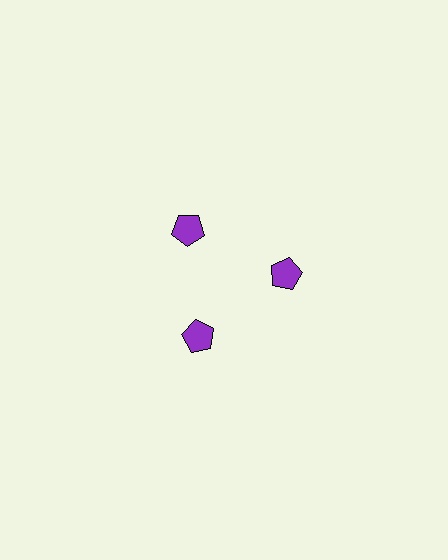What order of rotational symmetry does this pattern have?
This pattern has 3-fold rotational symmetry.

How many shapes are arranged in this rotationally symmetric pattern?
There are 3 shapes, arranged in 3 groups of 1.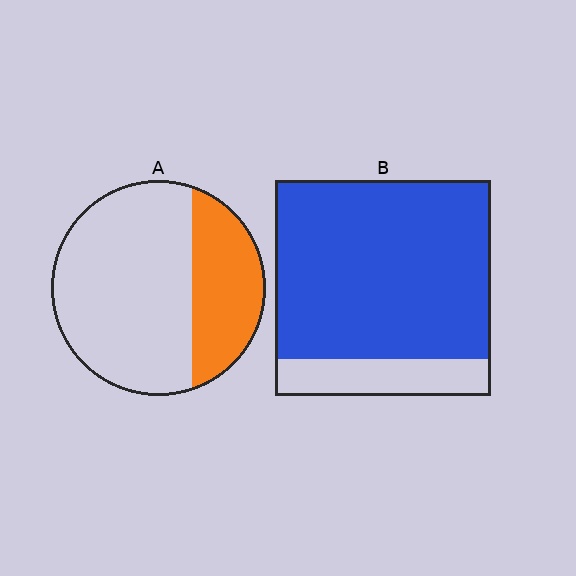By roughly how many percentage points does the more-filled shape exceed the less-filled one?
By roughly 50 percentage points (B over A).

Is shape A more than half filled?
No.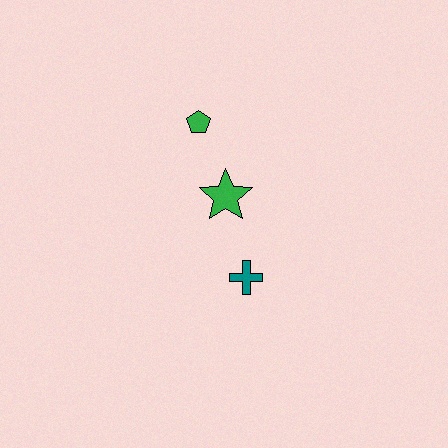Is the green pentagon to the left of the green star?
Yes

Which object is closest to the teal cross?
The green star is closest to the teal cross.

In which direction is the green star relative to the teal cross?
The green star is above the teal cross.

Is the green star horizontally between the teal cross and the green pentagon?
Yes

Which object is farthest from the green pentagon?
The teal cross is farthest from the green pentagon.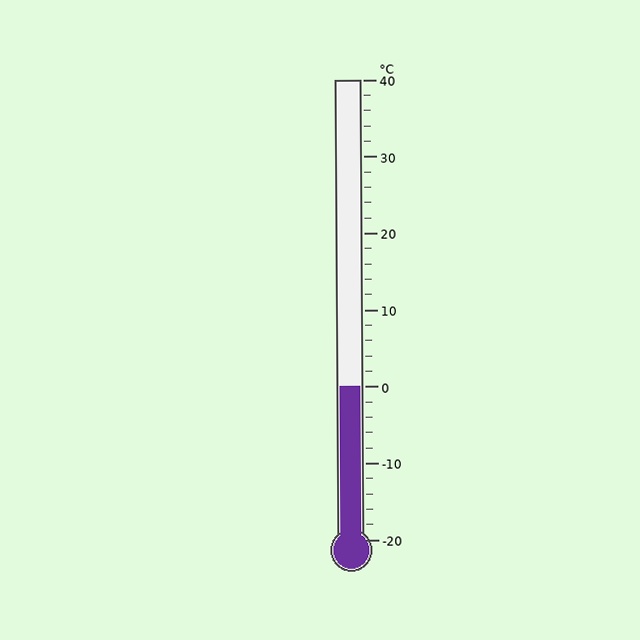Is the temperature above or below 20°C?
The temperature is below 20°C.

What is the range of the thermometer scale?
The thermometer scale ranges from -20°C to 40°C.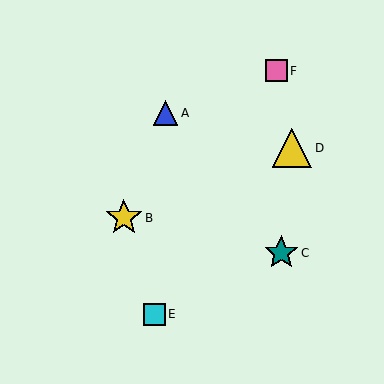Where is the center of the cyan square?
The center of the cyan square is at (154, 314).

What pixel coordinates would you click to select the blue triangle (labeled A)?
Click at (166, 113) to select the blue triangle A.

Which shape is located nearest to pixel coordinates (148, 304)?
The cyan square (labeled E) at (154, 314) is nearest to that location.